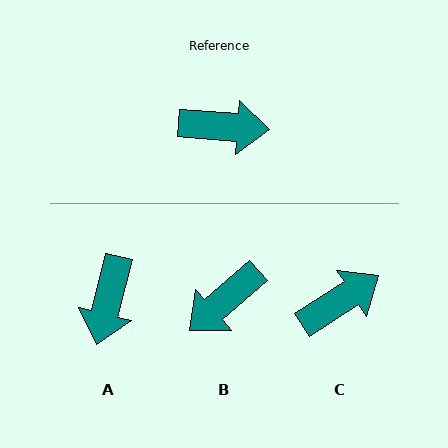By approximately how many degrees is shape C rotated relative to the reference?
Approximately 37 degrees counter-clockwise.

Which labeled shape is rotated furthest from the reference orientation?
B, about 134 degrees away.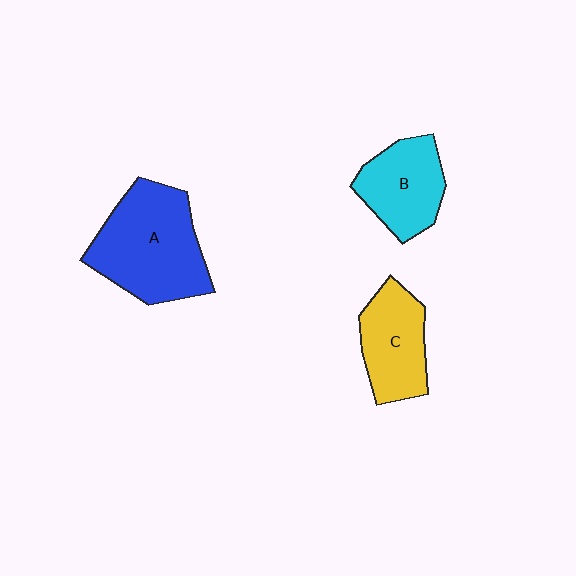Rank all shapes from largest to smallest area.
From largest to smallest: A (blue), B (cyan), C (yellow).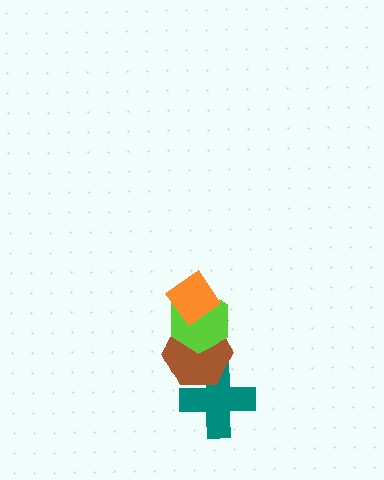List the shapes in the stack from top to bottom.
From top to bottom: the orange diamond, the lime hexagon, the brown hexagon, the teal cross.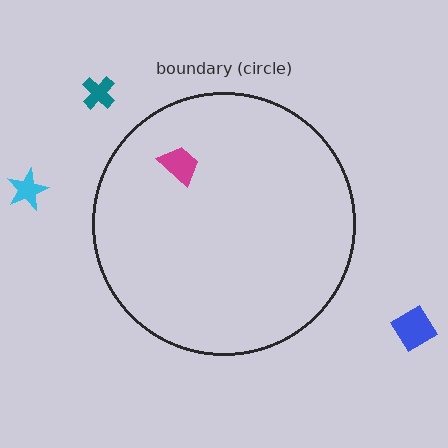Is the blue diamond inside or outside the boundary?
Outside.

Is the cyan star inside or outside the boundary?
Outside.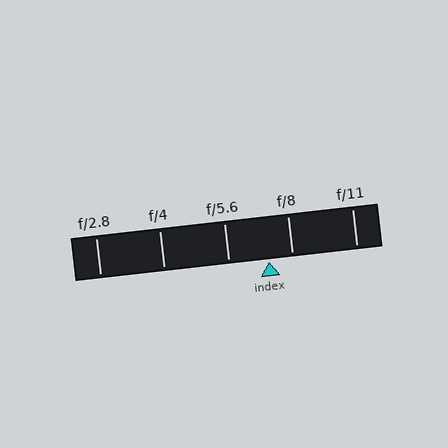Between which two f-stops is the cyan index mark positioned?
The index mark is between f/5.6 and f/8.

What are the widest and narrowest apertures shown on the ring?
The widest aperture shown is f/2.8 and the narrowest is f/11.